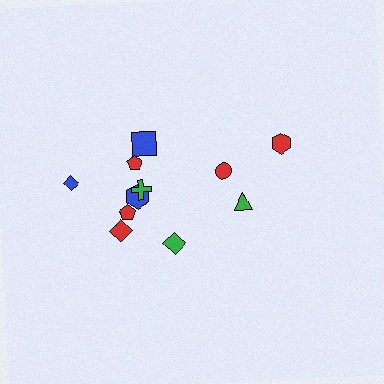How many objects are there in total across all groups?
There are 11 objects.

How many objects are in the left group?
There are 8 objects.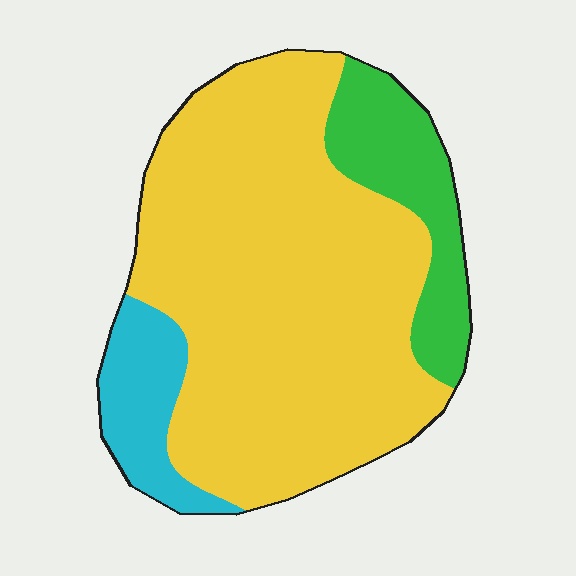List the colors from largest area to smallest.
From largest to smallest: yellow, green, cyan.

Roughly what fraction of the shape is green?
Green covers about 15% of the shape.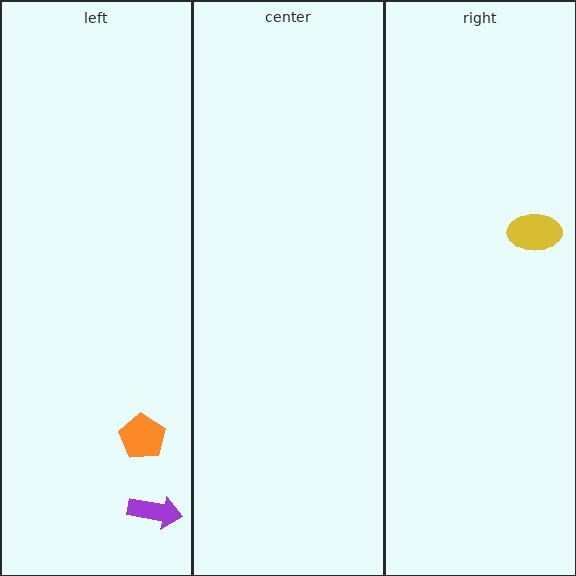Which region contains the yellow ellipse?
The right region.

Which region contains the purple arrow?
The left region.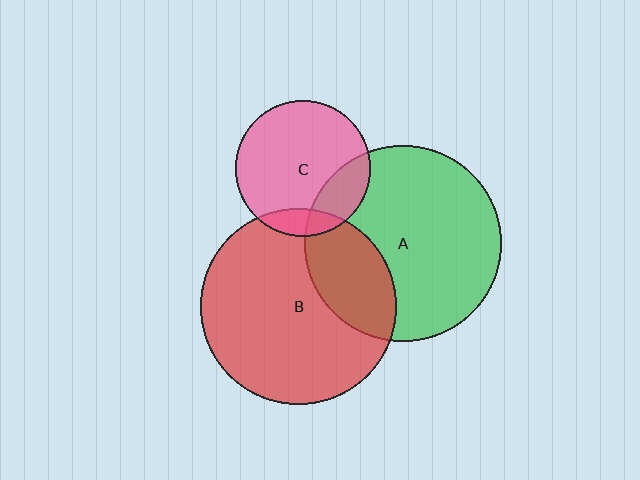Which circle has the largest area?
Circle A (green).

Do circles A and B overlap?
Yes.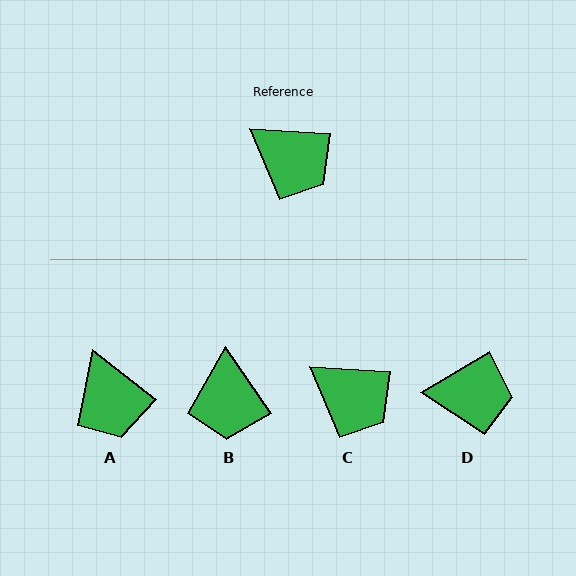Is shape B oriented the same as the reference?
No, it is off by about 52 degrees.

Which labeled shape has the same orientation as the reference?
C.